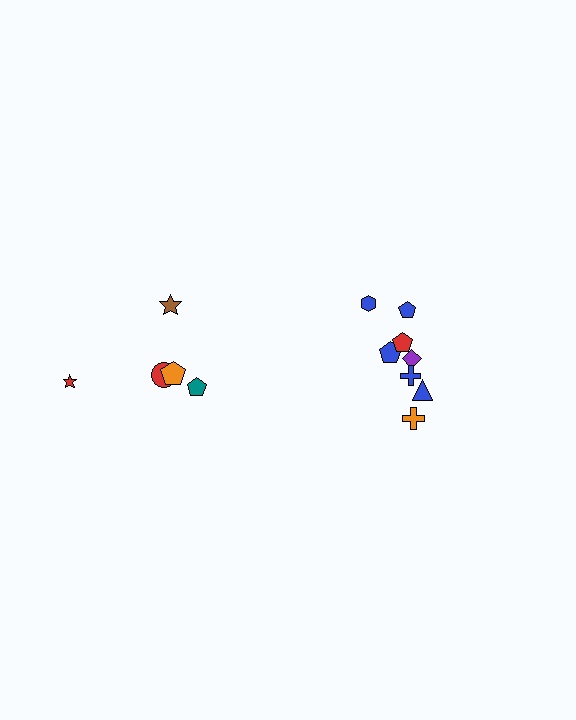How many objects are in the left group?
There are 5 objects.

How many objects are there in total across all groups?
There are 13 objects.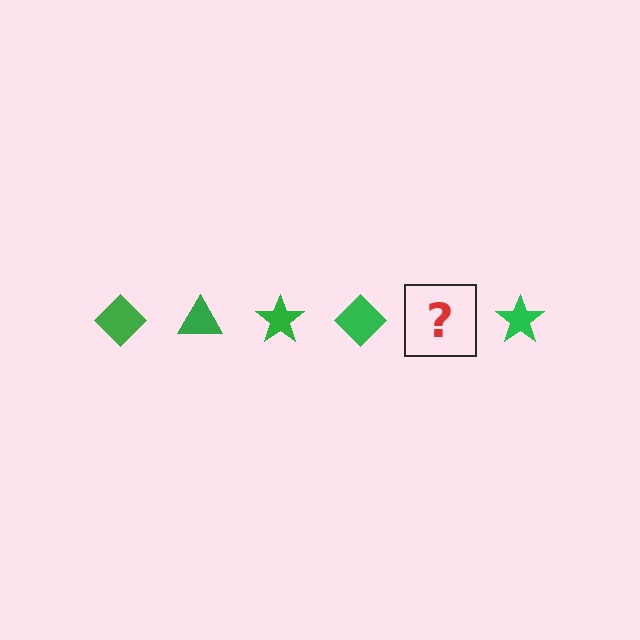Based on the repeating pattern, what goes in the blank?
The blank should be a green triangle.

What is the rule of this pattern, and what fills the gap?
The rule is that the pattern cycles through diamond, triangle, star shapes in green. The gap should be filled with a green triangle.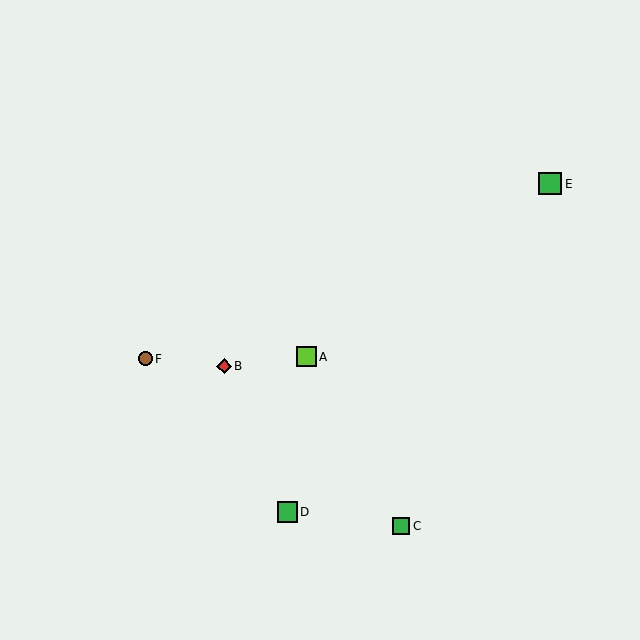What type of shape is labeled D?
Shape D is a green square.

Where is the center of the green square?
The center of the green square is at (401, 526).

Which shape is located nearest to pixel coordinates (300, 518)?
The green square (labeled D) at (287, 512) is nearest to that location.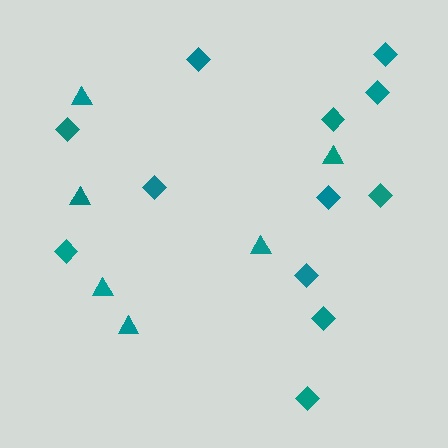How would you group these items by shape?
There are 2 groups: one group of diamonds (12) and one group of triangles (6).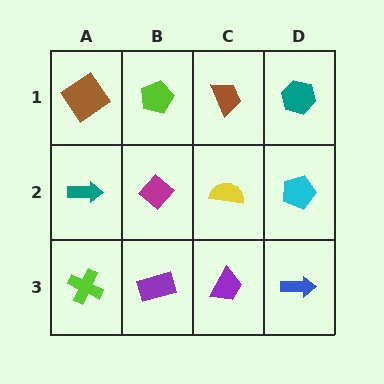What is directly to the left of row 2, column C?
A magenta diamond.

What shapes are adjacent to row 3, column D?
A cyan pentagon (row 2, column D), a purple trapezoid (row 3, column C).